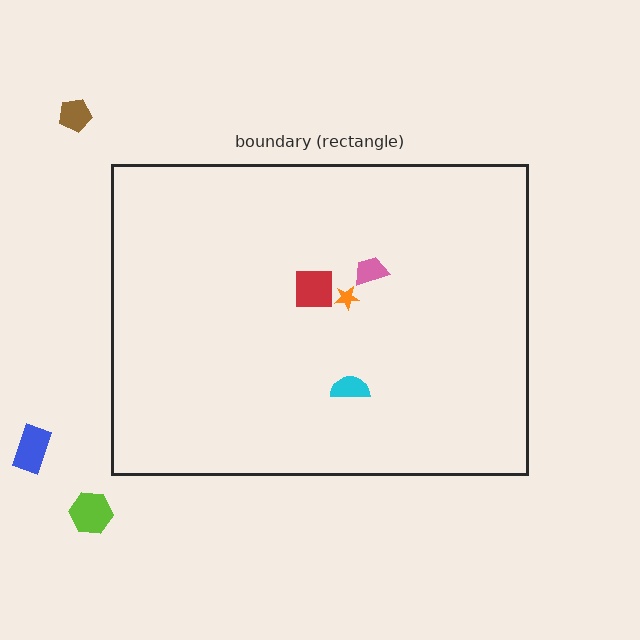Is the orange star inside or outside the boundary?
Inside.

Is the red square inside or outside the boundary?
Inside.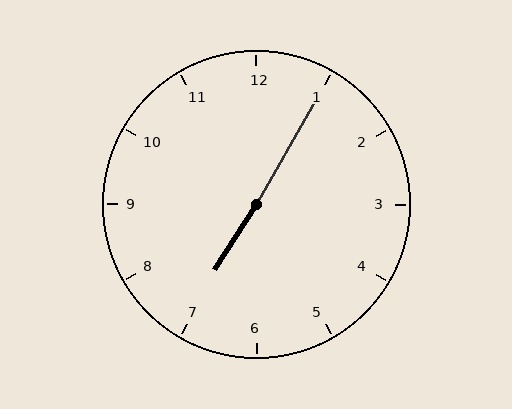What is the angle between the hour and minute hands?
Approximately 178 degrees.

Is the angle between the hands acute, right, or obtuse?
It is obtuse.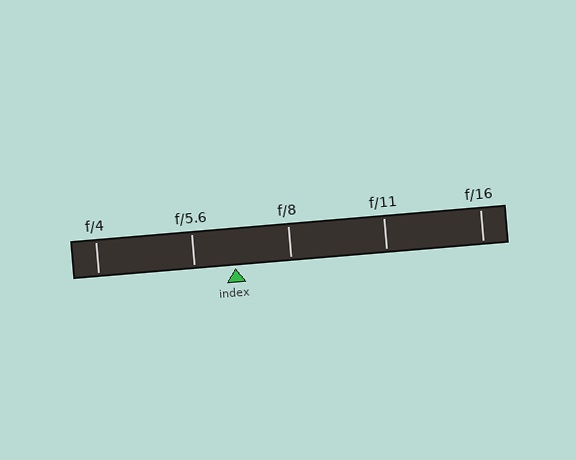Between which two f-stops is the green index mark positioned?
The index mark is between f/5.6 and f/8.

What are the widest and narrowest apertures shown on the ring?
The widest aperture shown is f/4 and the narrowest is f/16.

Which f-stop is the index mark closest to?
The index mark is closest to f/5.6.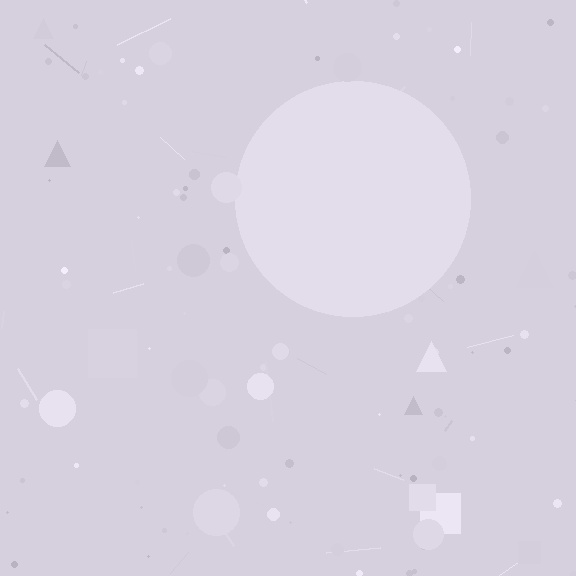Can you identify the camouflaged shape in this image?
The camouflaged shape is a circle.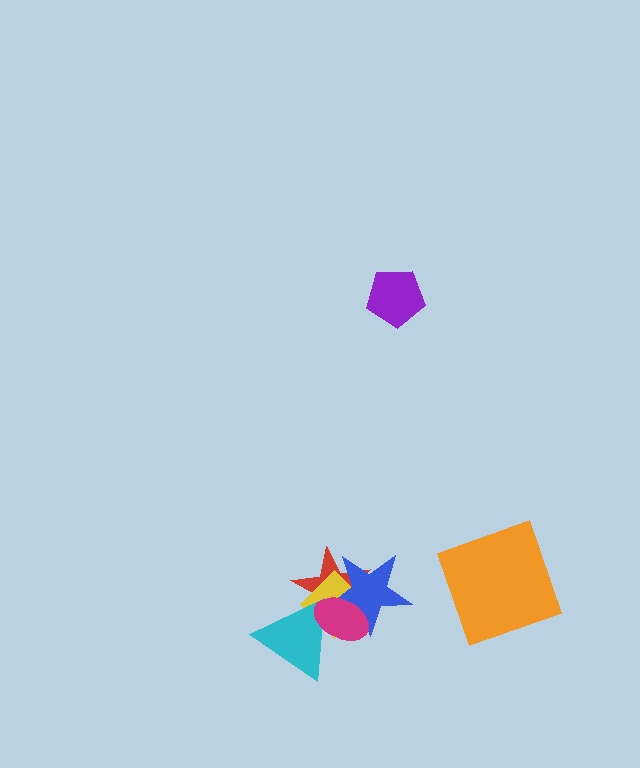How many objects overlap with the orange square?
0 objects overlap with the orange square.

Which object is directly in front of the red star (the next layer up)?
The yellow diamond is directly in front of the red star.